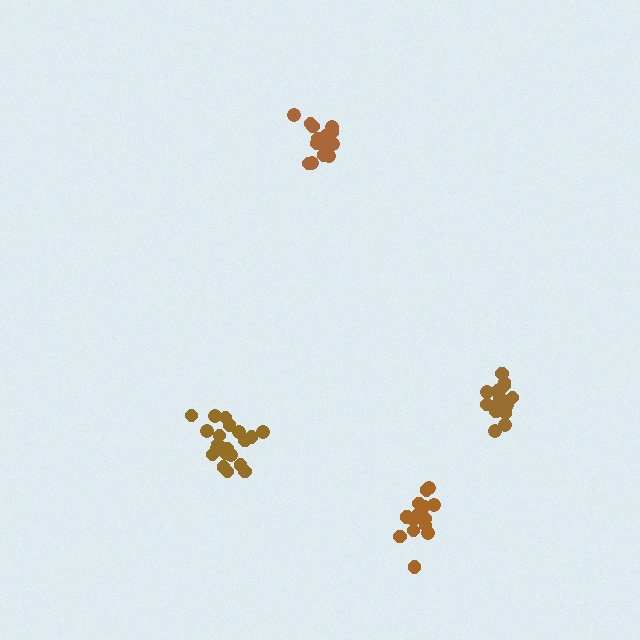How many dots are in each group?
Group 1: 20 dots, Group 2: 20 dots, Group 3: 19 dots, Group 4: 16 dots (75 total).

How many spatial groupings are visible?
There are 4 spatial groupings.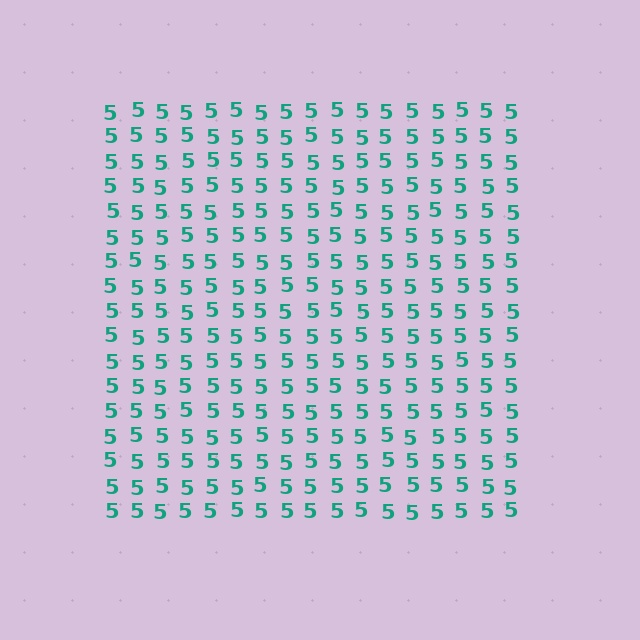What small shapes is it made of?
It is made of small digit 5's.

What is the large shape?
The large shape is a square.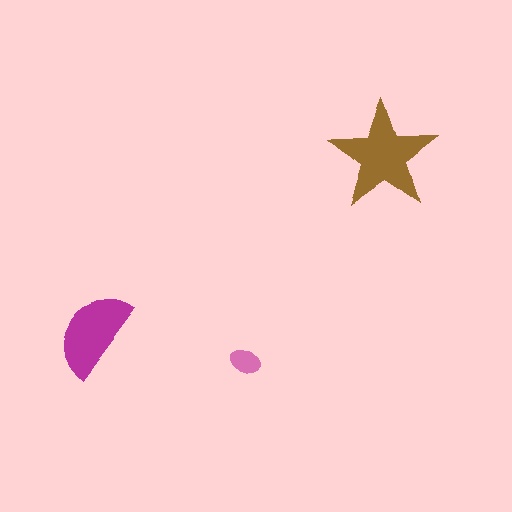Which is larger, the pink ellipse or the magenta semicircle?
The magenta semicircle.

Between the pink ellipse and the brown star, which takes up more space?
The brown star.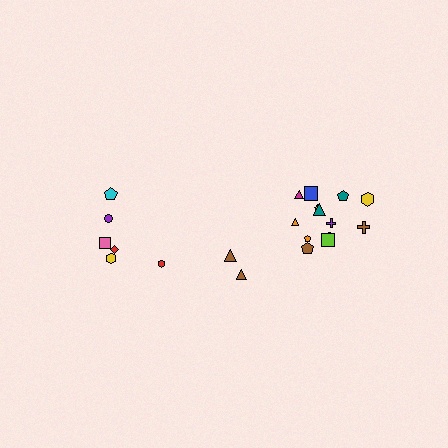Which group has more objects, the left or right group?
The right group.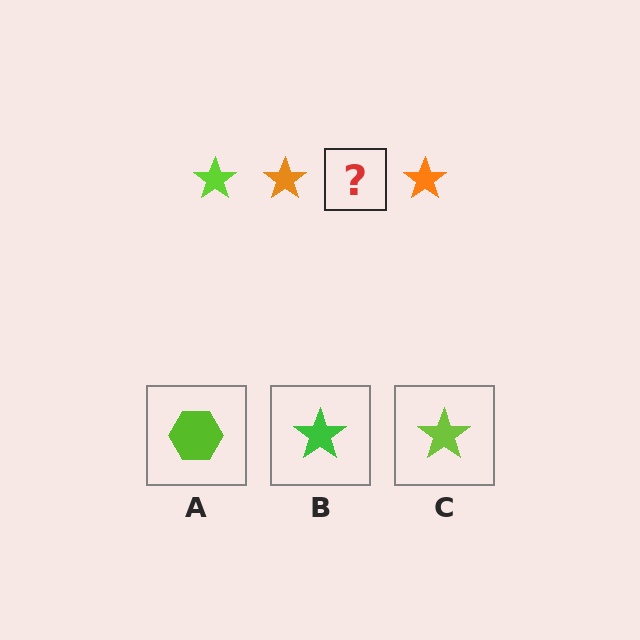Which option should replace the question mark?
Option C.